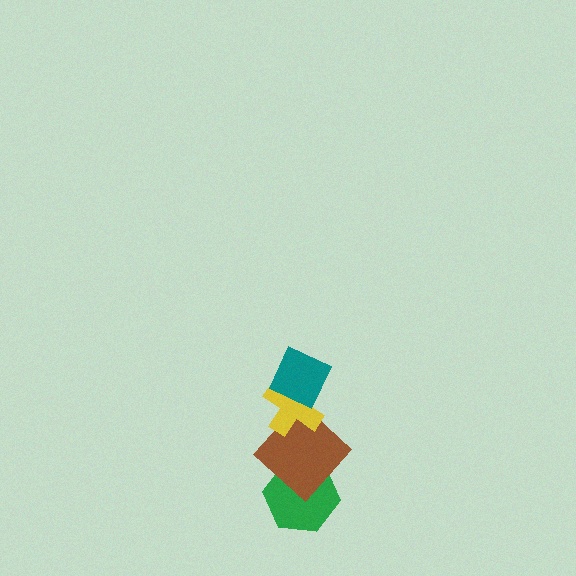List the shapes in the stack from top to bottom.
From top to bottom: the teal diamond, the yellow cross, the brown diamond, the green hexagon.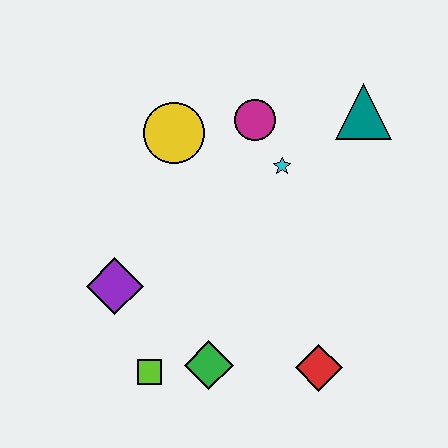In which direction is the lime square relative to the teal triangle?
The lime square is below the teal triangle.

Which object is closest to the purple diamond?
The lime square is closest to the purple diamond.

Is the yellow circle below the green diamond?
No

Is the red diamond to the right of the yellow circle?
Yes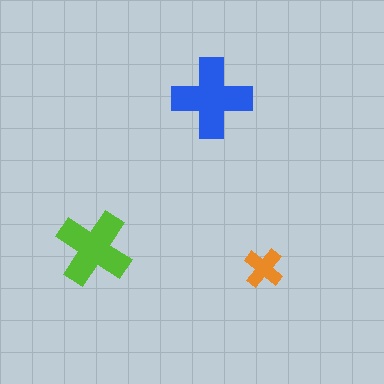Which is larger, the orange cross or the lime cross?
The lime one.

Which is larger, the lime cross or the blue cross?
The blue one.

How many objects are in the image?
There are 3 objects in the image.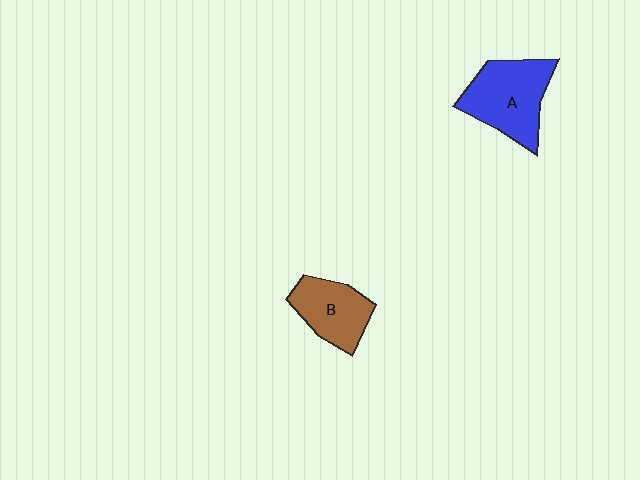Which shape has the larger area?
Shape A (blue).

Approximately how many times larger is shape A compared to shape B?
Approximately 1.4 times.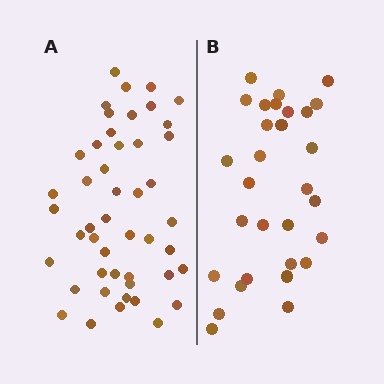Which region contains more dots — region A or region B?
Region A (the left region) has more dots.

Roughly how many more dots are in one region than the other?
Region A has approximately 15 more dots than region B.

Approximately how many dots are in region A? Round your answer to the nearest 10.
About 50 dots. (The exact count is 47, which rounds to 50.)